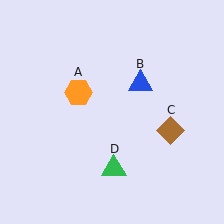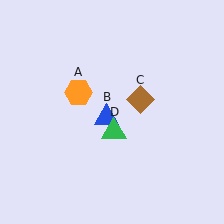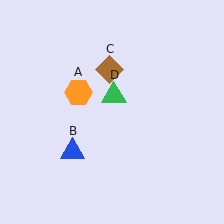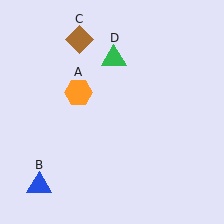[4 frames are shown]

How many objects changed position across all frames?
3 objects changed position: blue triangle (object B), brown diamond (object C), green triangle (object D).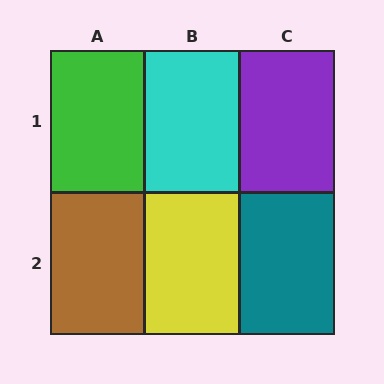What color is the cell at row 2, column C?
Teal.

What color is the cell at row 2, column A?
Brown.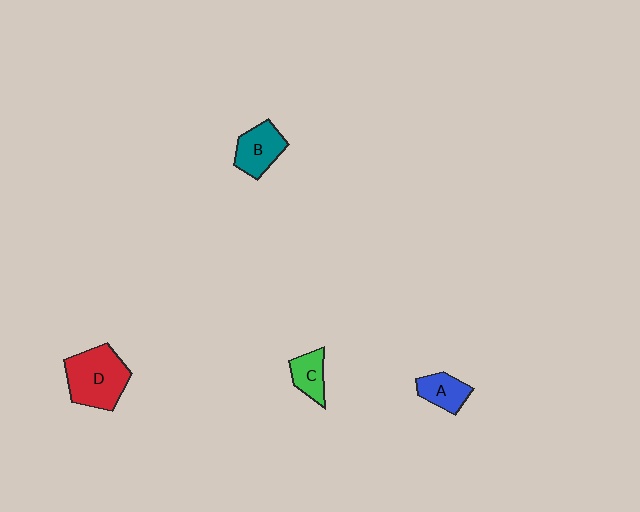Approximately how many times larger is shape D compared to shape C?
Approximately 2.2 times.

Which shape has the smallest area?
Shape C (green).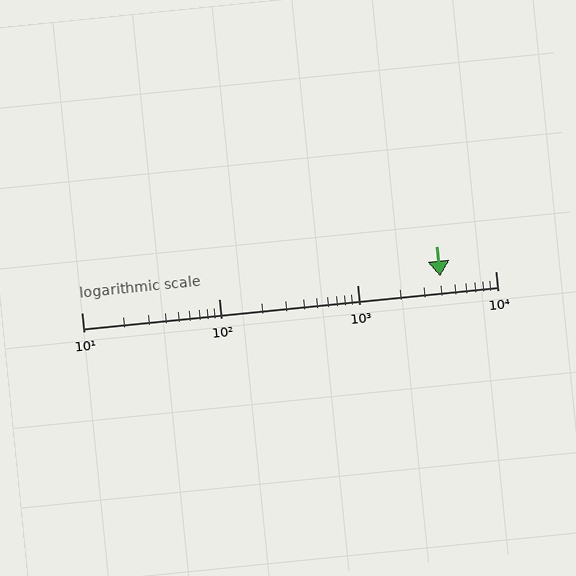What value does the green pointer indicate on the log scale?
The pointer indicates approximately 4000.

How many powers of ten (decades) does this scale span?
The scale spans 3 decades, from 10 to 10000.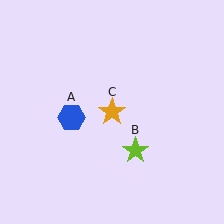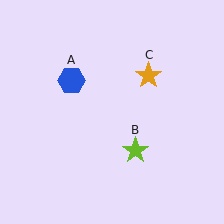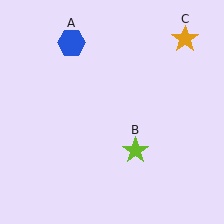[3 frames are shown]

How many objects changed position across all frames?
2 objects changed position: blue hexagon (object A), orange star (object C).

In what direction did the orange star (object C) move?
The orange star (object C) moved up and to the right.